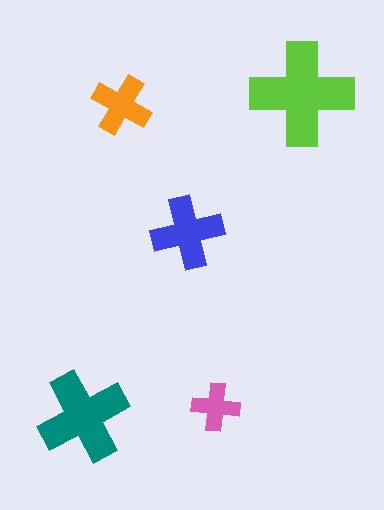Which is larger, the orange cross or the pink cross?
The orange one.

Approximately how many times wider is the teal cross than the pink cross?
About 2 times wider.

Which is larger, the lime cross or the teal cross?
The lime one.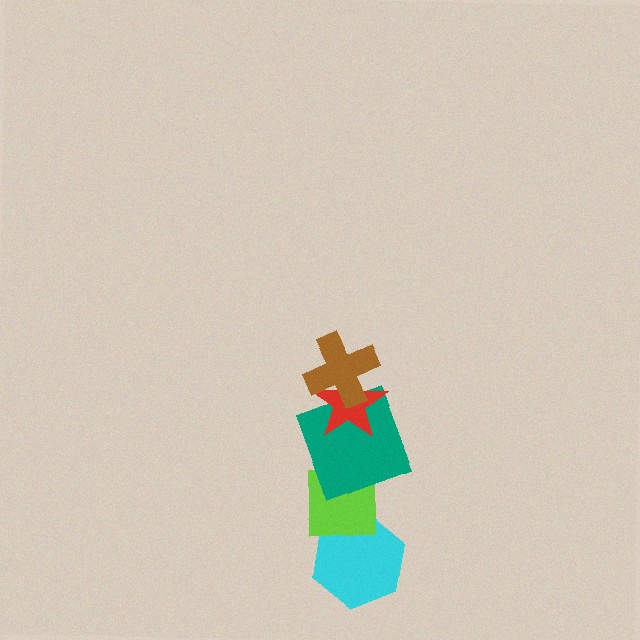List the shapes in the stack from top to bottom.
From top to bottom: the brown cross, the red star, the teal square, the lime square, the cyan hexagon.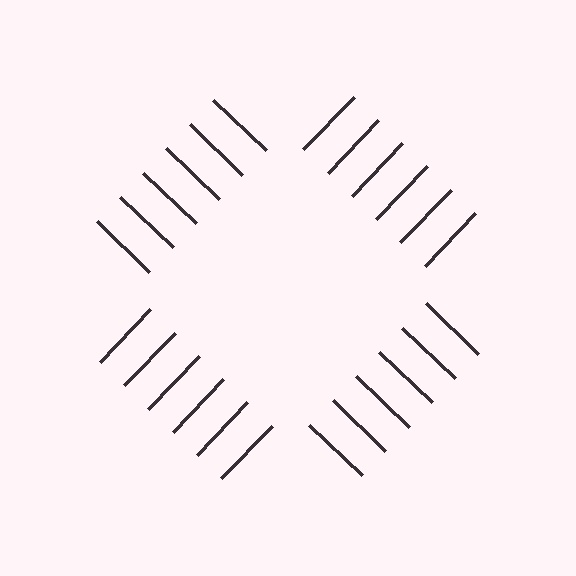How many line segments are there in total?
24 — 6 along each of the 4 edges.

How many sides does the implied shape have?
4 sides — the line-ends trace a square.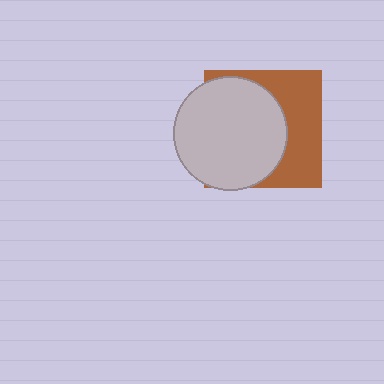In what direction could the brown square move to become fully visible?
The brown square could move right. That would shift it out from behind the light gray circle entirely.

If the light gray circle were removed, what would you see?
You would see the complete brown square.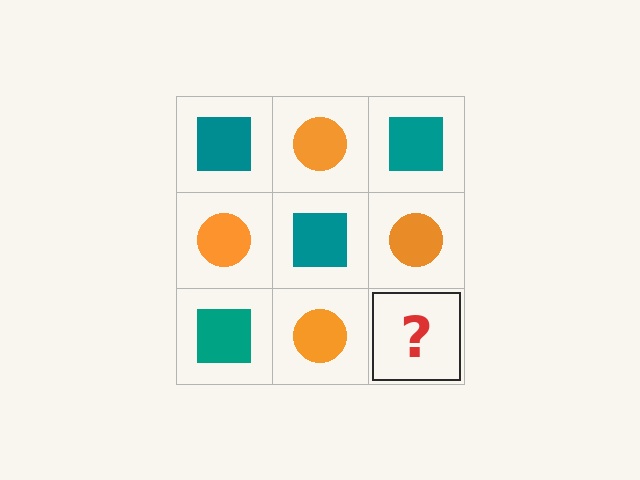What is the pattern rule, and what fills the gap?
The rule is that it alternates teal square and orange circle in a checkerboard pattern. The gap should be filled with a teal square.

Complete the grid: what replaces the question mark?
The question mark should be replaced with a teal square.